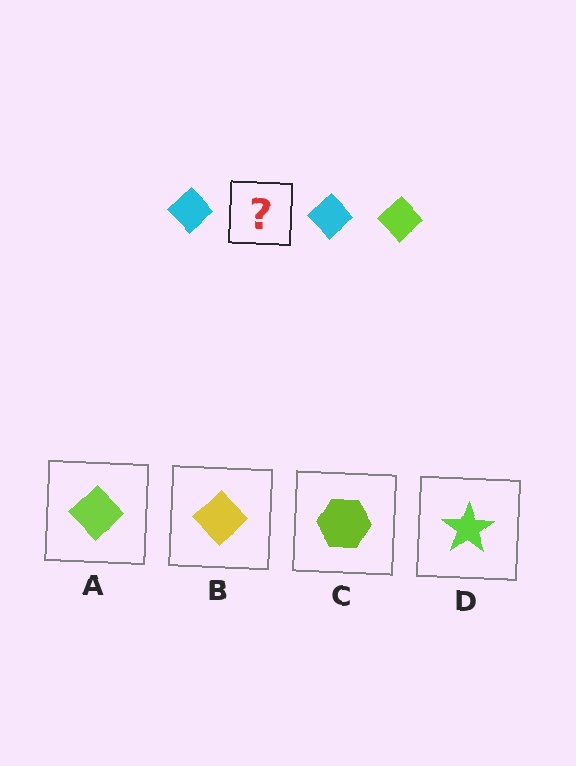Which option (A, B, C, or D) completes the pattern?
A.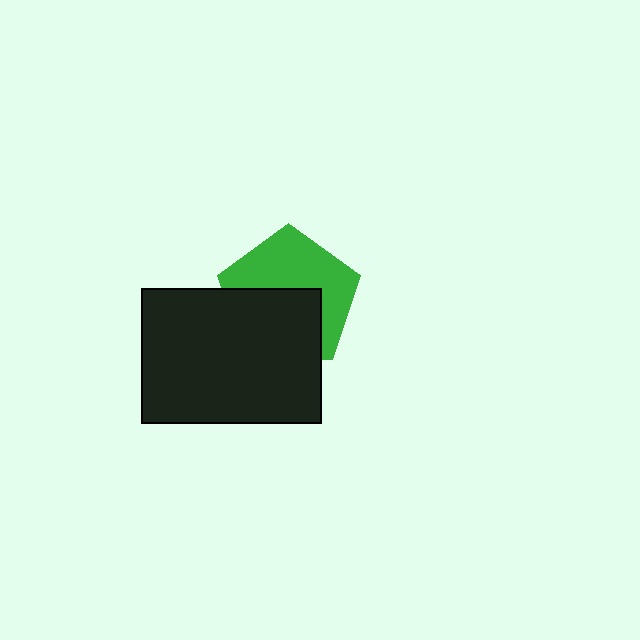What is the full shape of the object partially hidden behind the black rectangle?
The partially hidden object is a green pentagon.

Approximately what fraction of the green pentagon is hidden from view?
Roughly 47% of the green pentagon is hidden behind the black rectangle.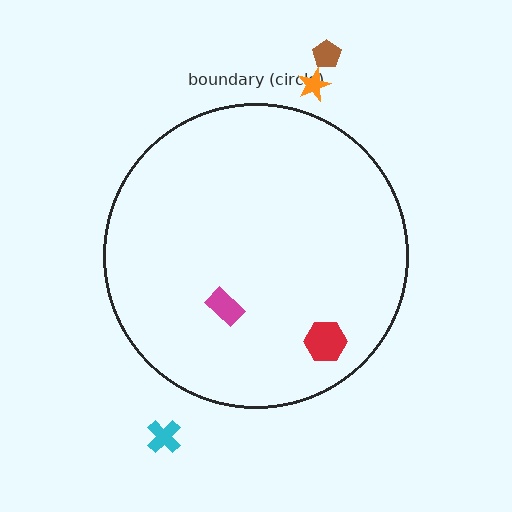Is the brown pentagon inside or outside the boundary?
Outside.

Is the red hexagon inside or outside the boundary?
Inside.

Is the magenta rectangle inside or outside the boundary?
Inside.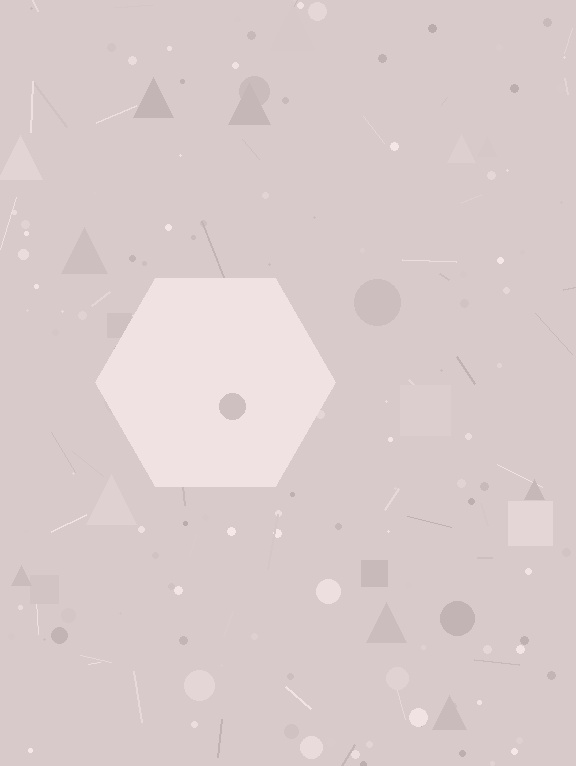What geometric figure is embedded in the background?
A hexagon is embedded in the background.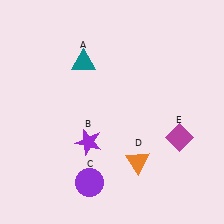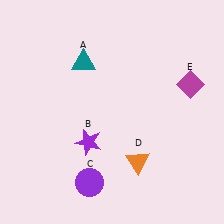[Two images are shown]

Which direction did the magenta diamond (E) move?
The magenta diamond (E) moved up.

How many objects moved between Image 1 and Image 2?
1 object moved between the two images.